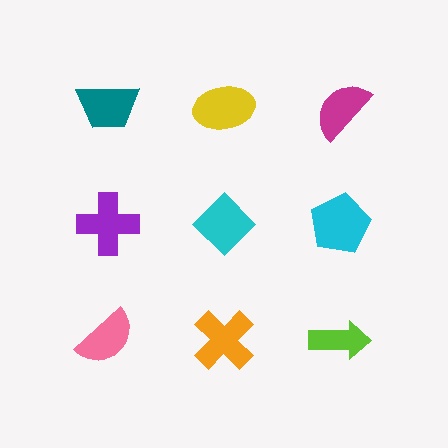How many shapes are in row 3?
3 shapes.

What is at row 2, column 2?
A cyan diamond.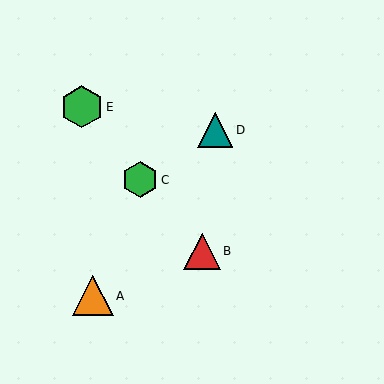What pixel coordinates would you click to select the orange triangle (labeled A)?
Click at (93, 296) to select the orange triangle A.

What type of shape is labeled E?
Shape E is a green hexagon.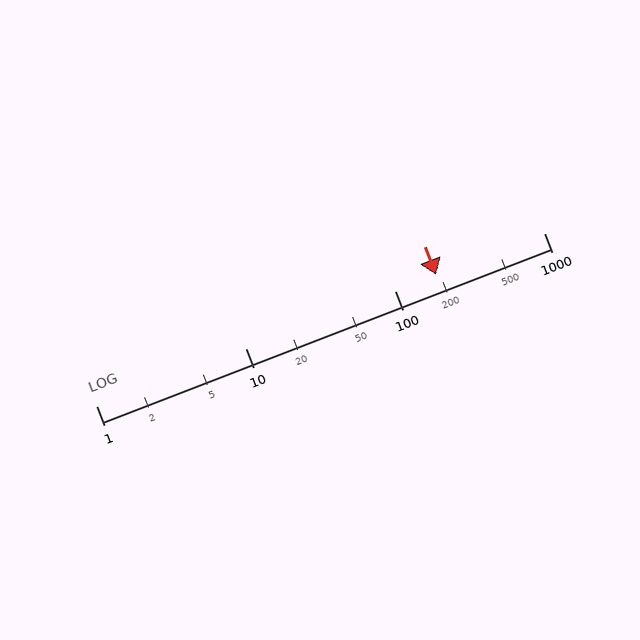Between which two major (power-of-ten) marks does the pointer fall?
The pointer is between 100 and 1000.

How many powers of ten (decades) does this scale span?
The scale spans 3 decades, from 1 to 1000.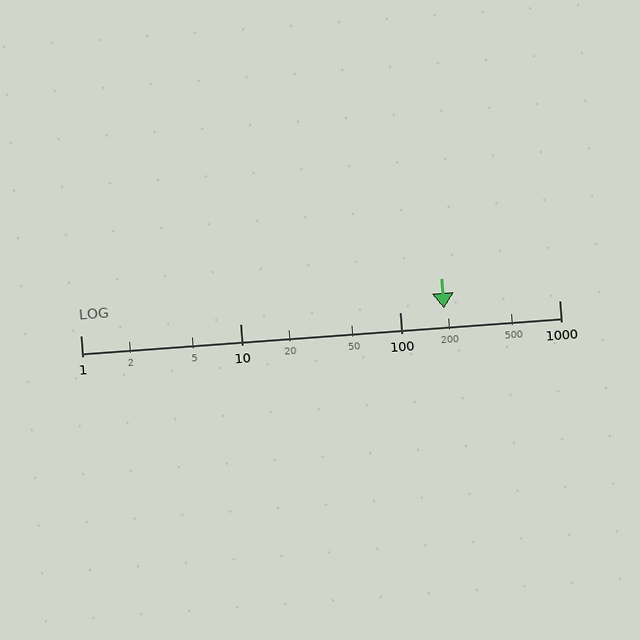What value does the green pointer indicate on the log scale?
The pointer indicates approximately 190.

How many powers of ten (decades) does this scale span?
The scale spans 3 decades, from 1 to 1000.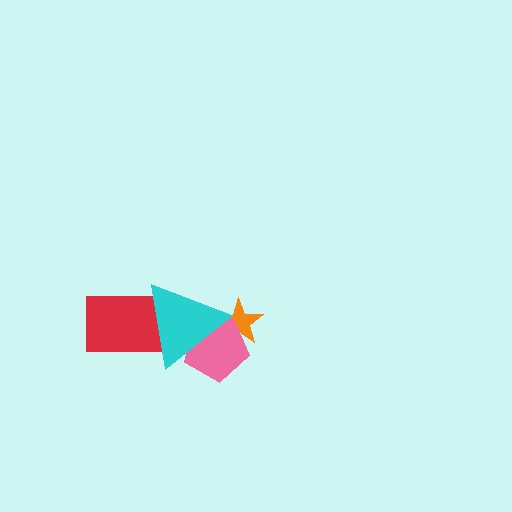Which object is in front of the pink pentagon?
The cyan triangle is in front of the pink pentagon.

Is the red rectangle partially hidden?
Yes, it is partially covered by another shape.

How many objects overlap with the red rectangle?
1 object overlaps with the red rectangle.